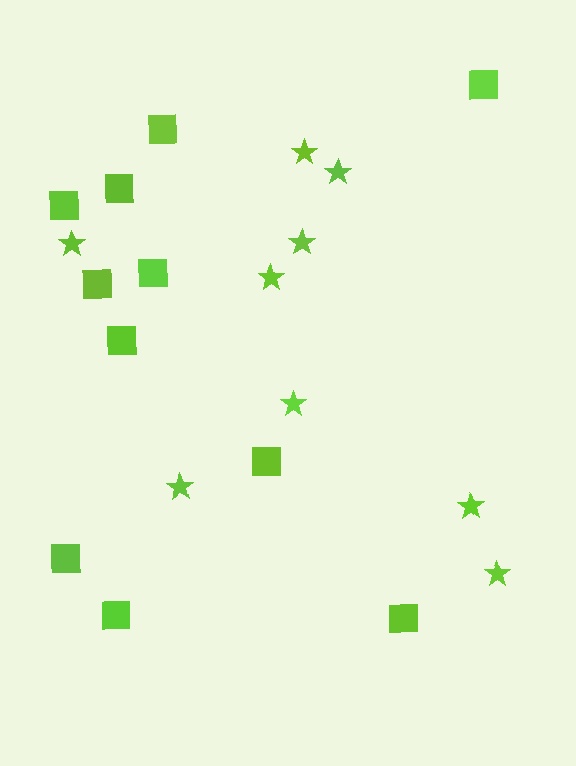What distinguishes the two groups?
There are 2 groups: one group of squares (11) and one group of stars (9).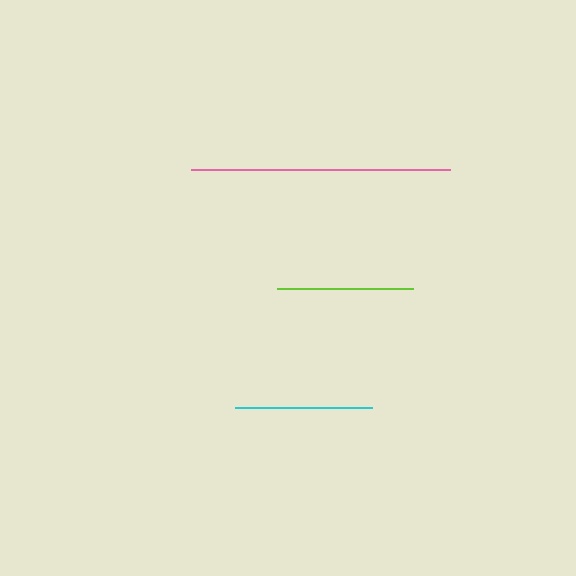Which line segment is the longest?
The pink line is the longest at approximately 260 pixels.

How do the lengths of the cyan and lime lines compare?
The cyan and lime lines are approximately the same length.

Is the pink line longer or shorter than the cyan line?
The pink line is longer than the cyan line.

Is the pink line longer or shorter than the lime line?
The pink line is longer than the lime line.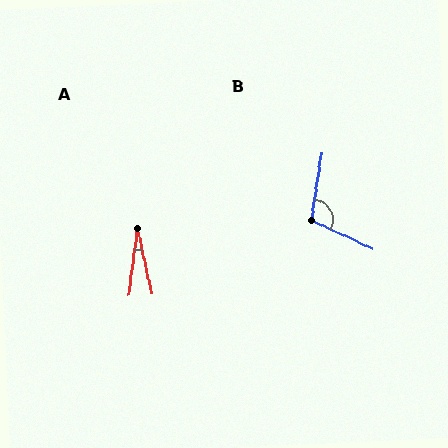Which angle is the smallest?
A, at approximately 20 degrees.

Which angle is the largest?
B, at approximately 107 degrees.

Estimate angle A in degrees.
Approximately 20 degrees.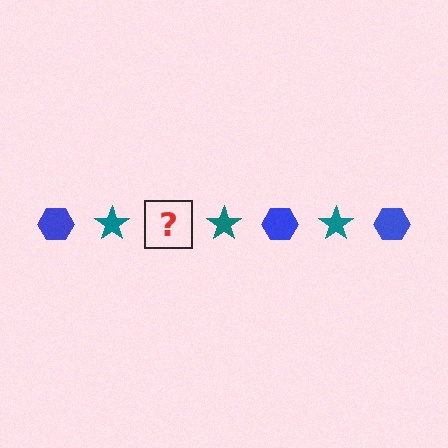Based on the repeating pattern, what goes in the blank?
The blank should be a blue hexagon.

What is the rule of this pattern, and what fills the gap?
The rule is that the pattern alternates between blue hexagon and teal star. The gap should be filled with a blue hexagon.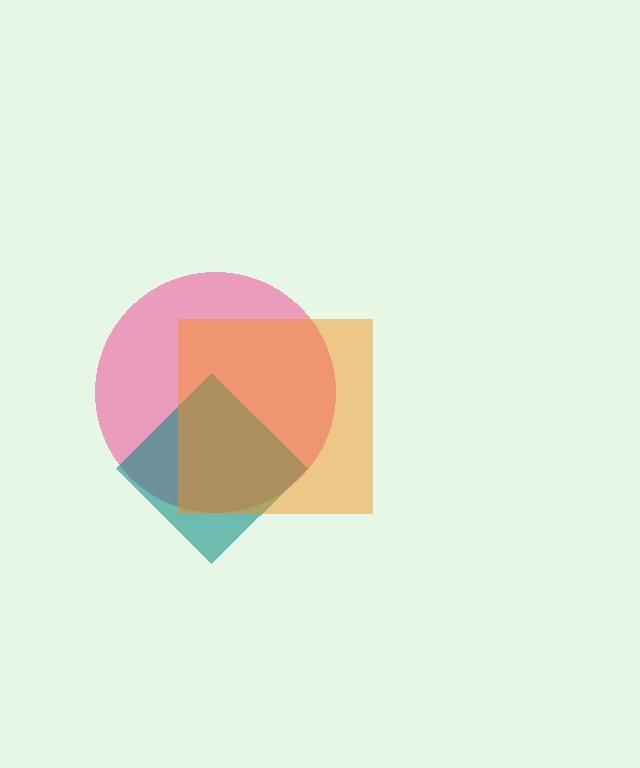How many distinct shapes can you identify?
There are 3 distinct shapes: a pink circle, a teal diamond, an orange square.